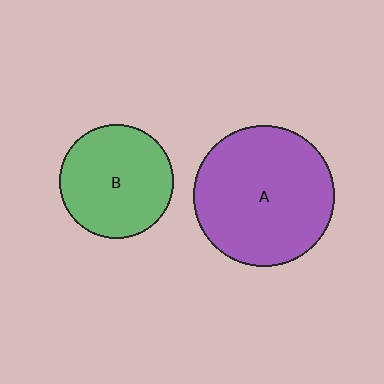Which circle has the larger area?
Circle A (purple).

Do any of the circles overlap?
No, none of the circles overlap.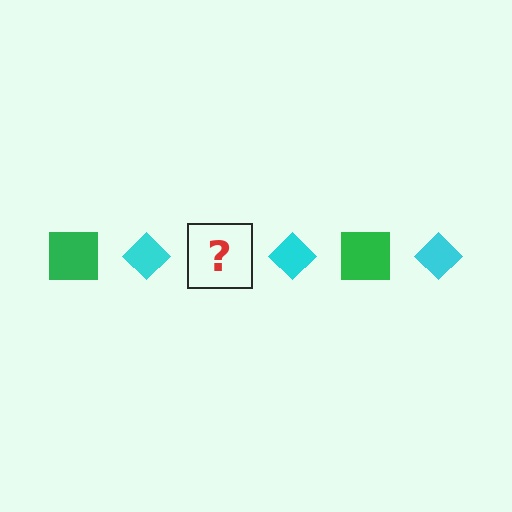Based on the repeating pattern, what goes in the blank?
The blank should be a green square.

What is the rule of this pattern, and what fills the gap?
The rule is that the pattern alternates between green square and cyan diamond. The gap should be filled with a green square.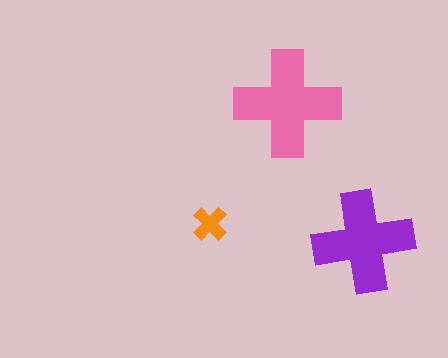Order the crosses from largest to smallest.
the pink one, the purple one, the orange one.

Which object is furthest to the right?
The purple cross is rightmost.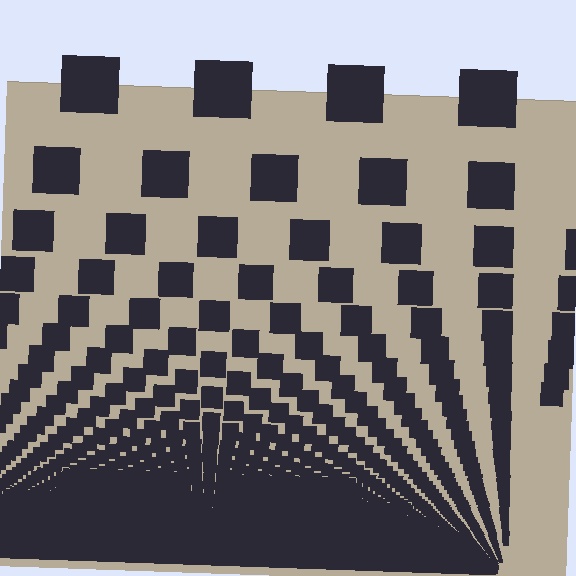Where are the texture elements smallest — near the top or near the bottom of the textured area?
Near the bottom.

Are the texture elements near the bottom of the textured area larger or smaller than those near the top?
Smaller. The gradient is inverted — elements near the bottom are smaller and denser.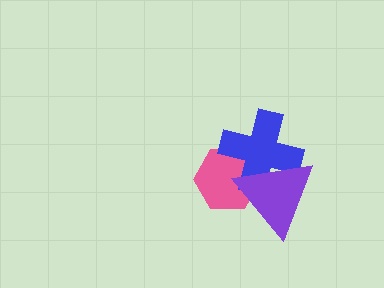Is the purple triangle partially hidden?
No, no other shape covers it.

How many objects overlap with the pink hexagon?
2 objects overlap with the pink hexagon.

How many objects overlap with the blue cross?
2 objects overlap with the blue cross.